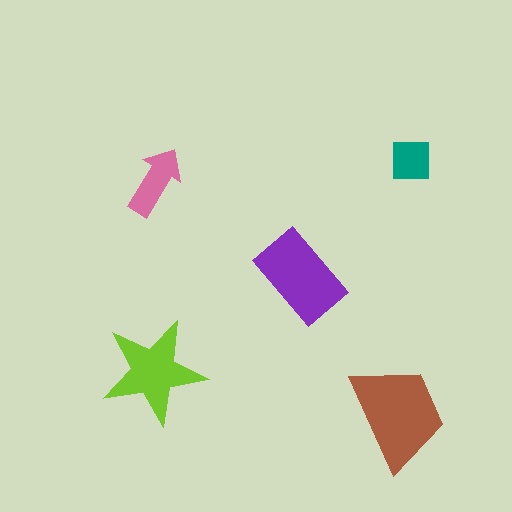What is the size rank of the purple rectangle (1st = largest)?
2nd.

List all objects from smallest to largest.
The teal square, the pink arrow, the lime star, the purple rectangle, the brown trapezoid.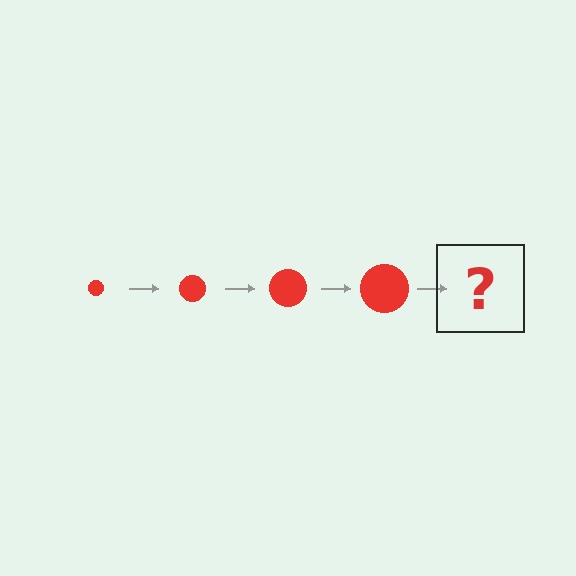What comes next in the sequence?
The next element should be a red circle, larger than the previous one.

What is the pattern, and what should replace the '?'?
The pattern is that the circle gets progressively larger each step. The '?' should be a red circle, larger than the previous one.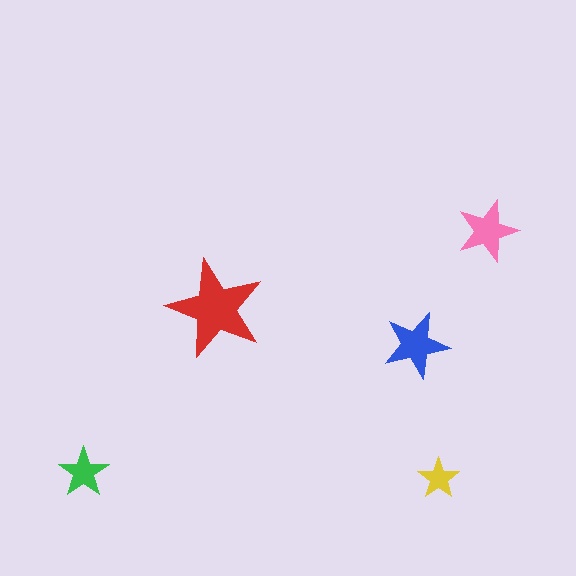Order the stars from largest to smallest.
the red one, the blue one, the pink one, the green one, the yellow one.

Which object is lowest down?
The yellow star is bottommost.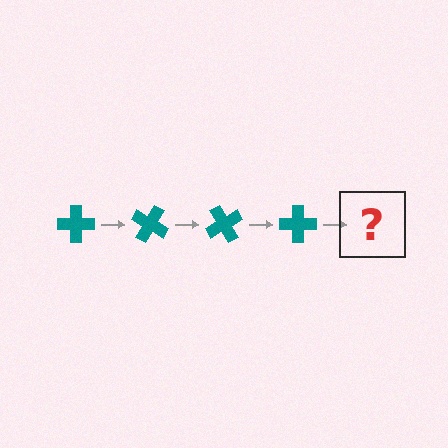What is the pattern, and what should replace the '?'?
The pattern is that the cross rotates 30 degrees each step. The '?' should be a teal cross rotated 120 degrees.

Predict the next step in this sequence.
The next step is a teal cross rotated 120 degrees.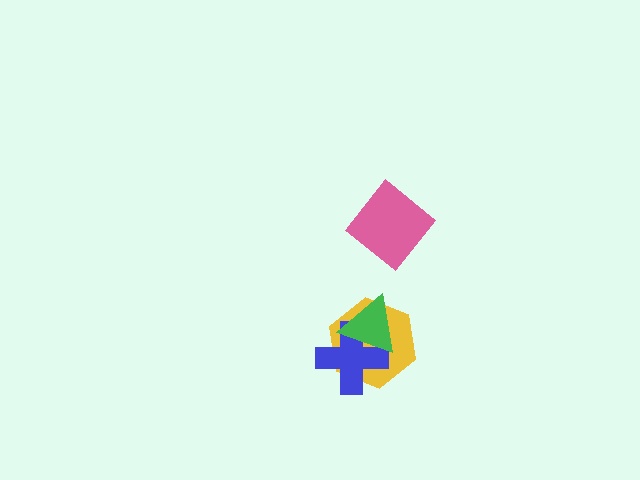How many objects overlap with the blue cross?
2 objects overlap with the blue cross.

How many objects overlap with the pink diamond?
0 objects overlap with the pink diamond.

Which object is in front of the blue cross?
The green triangle is in front of the blue cross.